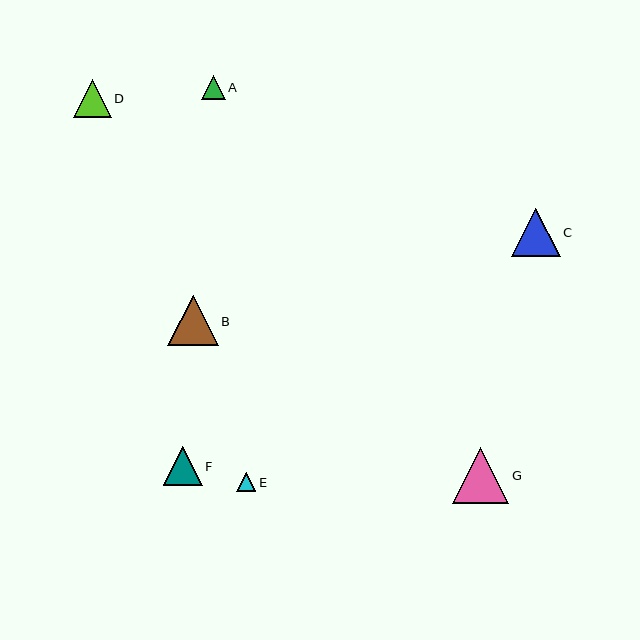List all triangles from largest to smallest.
From largest to smallest: G, B, C, F, D, A, E.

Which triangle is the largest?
Triangle G is the largest with a size of approximately 56 pixels.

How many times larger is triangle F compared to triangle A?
Triangle F is approximately 1.6 times the size of triangle A.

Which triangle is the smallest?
Triangle E is the smallest with a size of approximately 19 pixels.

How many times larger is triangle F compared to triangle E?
Triangle F is approximately 2.1 times the size of triangle E.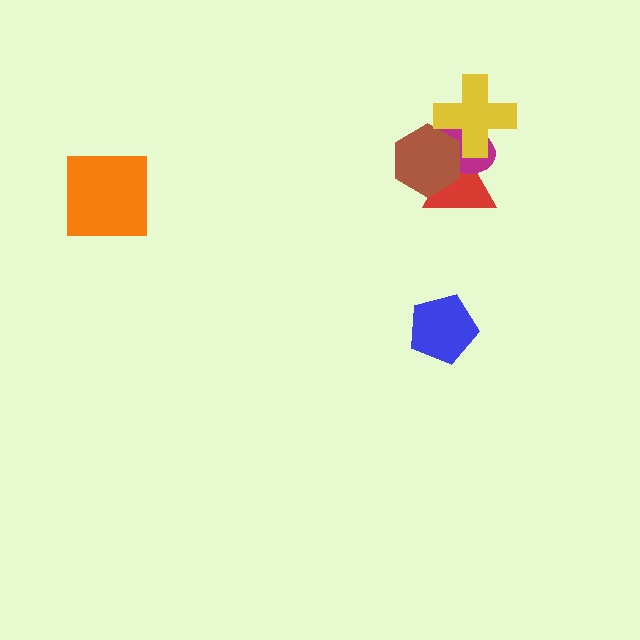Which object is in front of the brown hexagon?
The yellow cross is in front of the brown hexagon.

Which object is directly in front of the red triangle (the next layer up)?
The magenta ellipse is directly in front of the red triangle.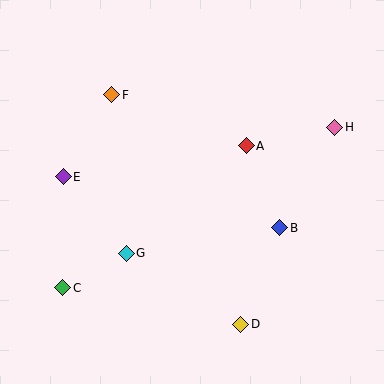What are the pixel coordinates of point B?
Point B is at (280, 228).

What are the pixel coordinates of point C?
Point C is at (63, 288).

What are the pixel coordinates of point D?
Point D is at (241, 324).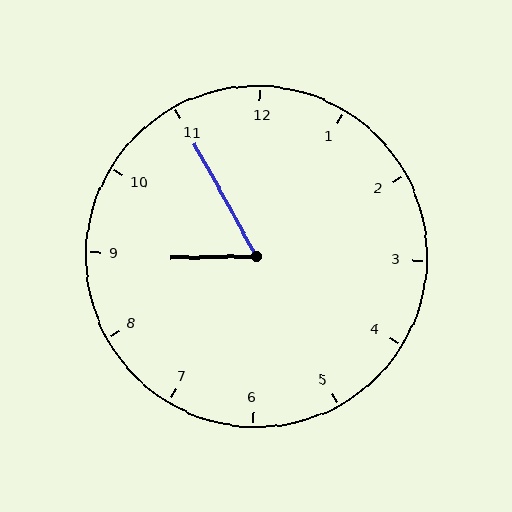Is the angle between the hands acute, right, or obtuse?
It is acute.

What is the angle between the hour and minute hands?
Approximately 62 degrees.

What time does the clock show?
8:55.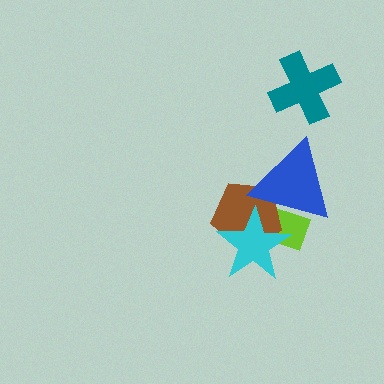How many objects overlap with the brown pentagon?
3 objects overlap with the brown pentagon.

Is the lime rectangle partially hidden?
Yes, it is partially covered by another shape.